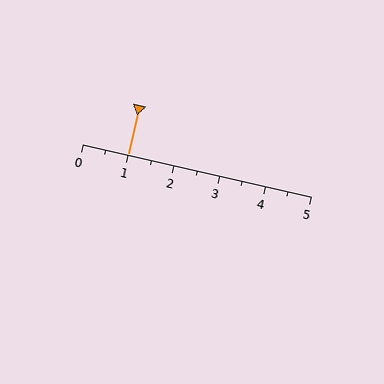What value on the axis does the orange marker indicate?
The marker indicates approximately 1.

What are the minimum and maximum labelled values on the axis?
The axis runs from 0 to 5.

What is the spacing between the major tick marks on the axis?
The major ticks are spaced 1 apart.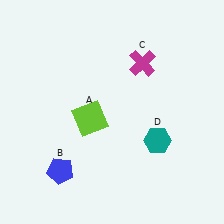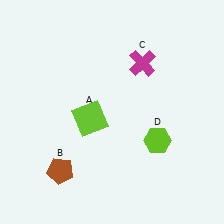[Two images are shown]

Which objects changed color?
B changed from blue to brown. D changed from teal to lime.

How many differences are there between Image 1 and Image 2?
There are 2 differences between the two images.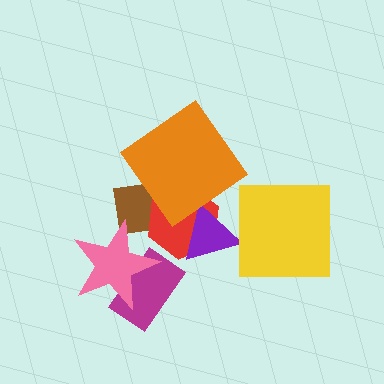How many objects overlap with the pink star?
2 objects overlap with the pink star.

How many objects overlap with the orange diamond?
2 objects overlap with the orange diamond.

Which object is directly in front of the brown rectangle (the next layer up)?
The red hexagon is directly in front of the brown rectangle.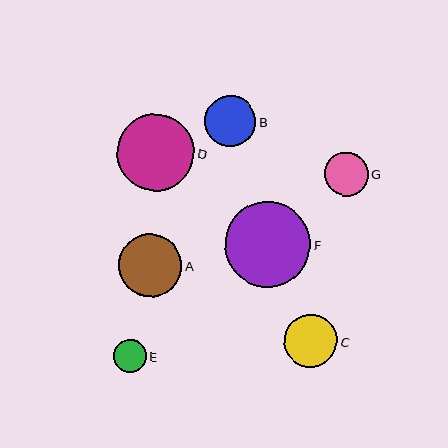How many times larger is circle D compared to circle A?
Circle D is approximately 1.2 times the size of circle A.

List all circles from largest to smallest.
From largest to smallest: F, D, A, C, B, G, E.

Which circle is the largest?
Circle F is the largest with a size of approximately 86 pixels.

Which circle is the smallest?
Circle E is the smallest with a size of approximately 33 pixels.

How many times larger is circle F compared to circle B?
Circle F is approximately 1.7 times the size of circle B.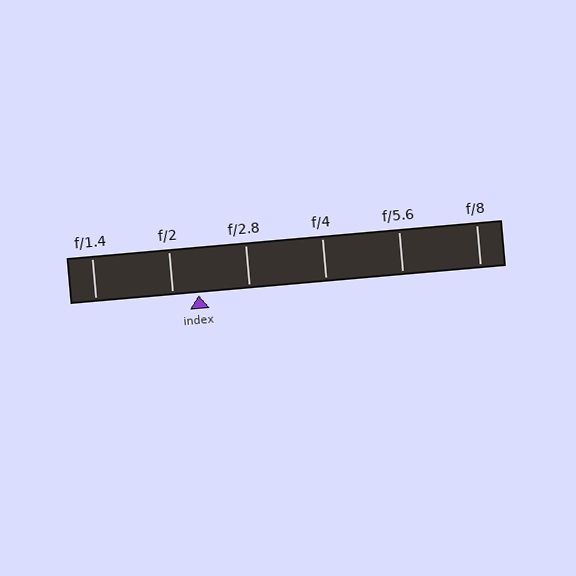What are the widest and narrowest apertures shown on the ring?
The widest aperture shown is f/1.4 and the narrowest is f/8.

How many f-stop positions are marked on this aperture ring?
There are 6 f-stop positions marked.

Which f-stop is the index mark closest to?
The index mark is closest to f/2.